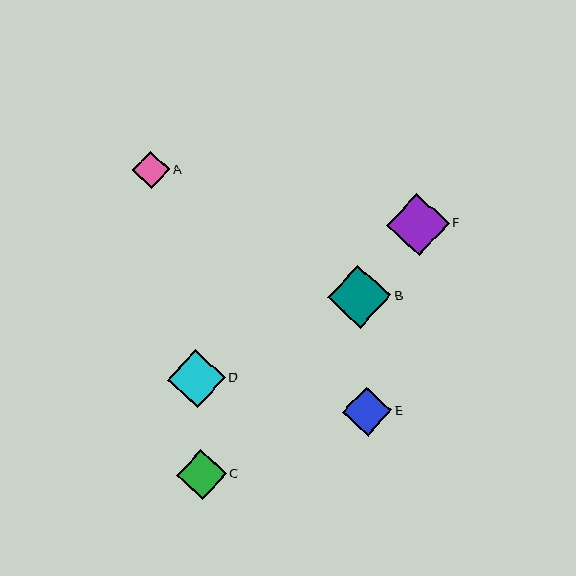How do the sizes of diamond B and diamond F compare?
Diamond B and diamond F are approximately the same size.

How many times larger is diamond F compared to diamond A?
Diamond F is approximately 1.7 times the size of diamond A.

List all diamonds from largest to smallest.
From largest to smallest: B, F, D, C, E, A.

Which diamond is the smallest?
Diamond A is the smallest with a size of approximately 37 pixels.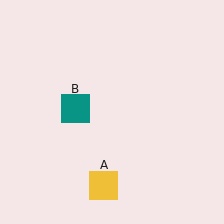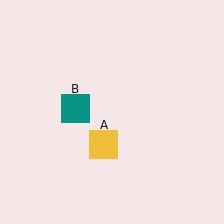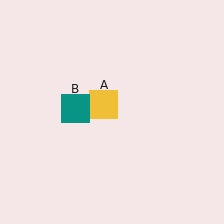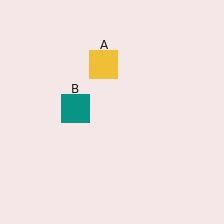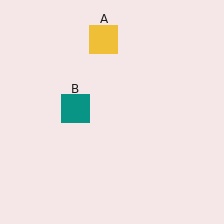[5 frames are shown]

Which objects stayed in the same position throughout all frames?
Teal square (object B) remained stationary.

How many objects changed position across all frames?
1 object changed position: yellow square (object A).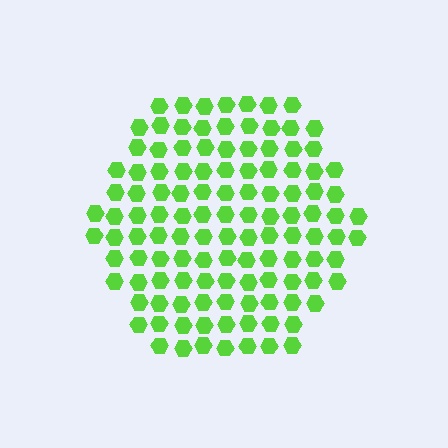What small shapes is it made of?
It is made of small hexagons.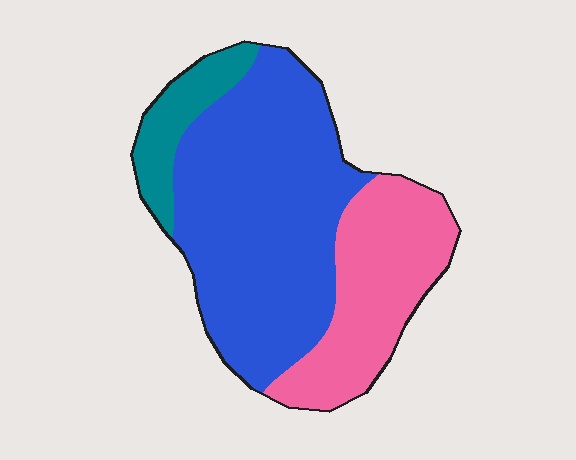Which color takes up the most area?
Blue, at roughly 60%.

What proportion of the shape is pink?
Pink covers 30% of the shape.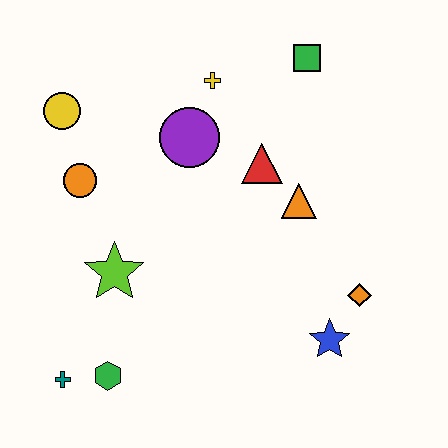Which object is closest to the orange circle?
The yellow circle is closest to the orange circle.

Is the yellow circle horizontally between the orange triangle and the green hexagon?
No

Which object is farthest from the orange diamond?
The yellow circle is farthest from the orange diamond.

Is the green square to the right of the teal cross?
Yes